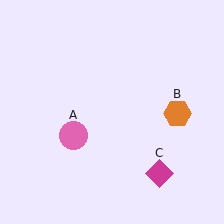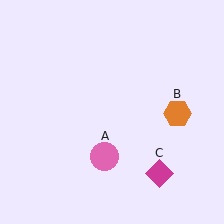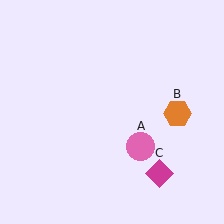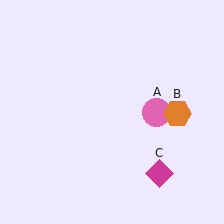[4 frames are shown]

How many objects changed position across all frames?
1 object changed position: pink circle (object A).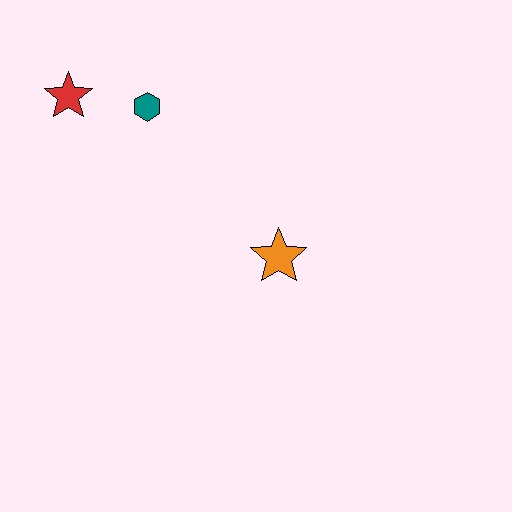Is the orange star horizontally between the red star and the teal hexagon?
No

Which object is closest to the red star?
The teal hexagon is closest to the red star.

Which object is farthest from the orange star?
The red star is farthest from the orange star.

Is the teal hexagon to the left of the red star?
No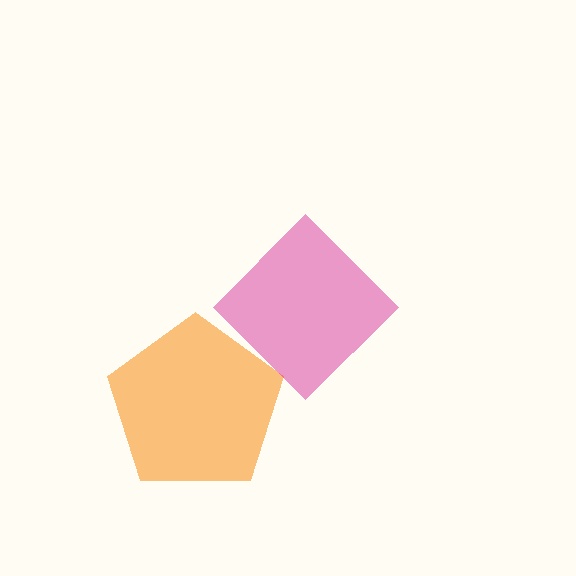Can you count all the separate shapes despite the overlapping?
Yes, there are 2 separate shapes.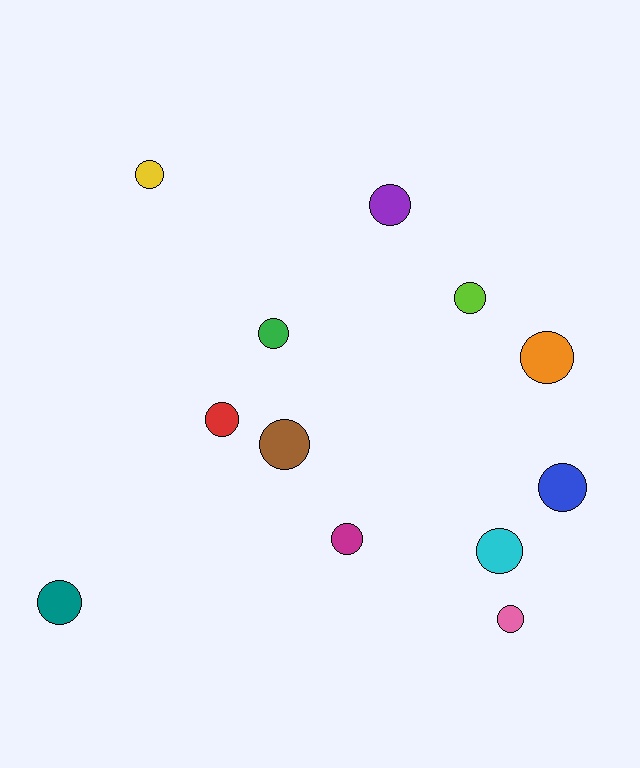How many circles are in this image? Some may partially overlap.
There are 12 circles.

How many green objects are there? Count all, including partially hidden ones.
There is 1 green object.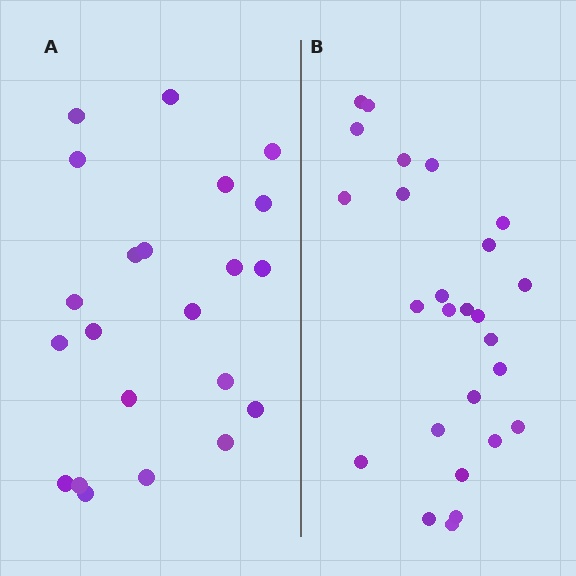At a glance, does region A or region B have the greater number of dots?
Region B (the right region) has more dots.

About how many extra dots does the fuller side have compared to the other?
Region B has about 4 more dots than region A.